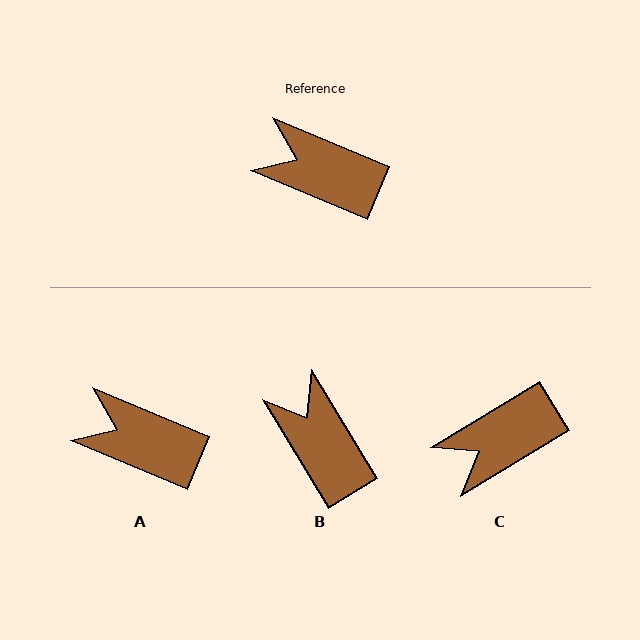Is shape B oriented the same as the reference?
No, it is off by about 36 degrees.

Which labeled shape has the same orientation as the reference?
A.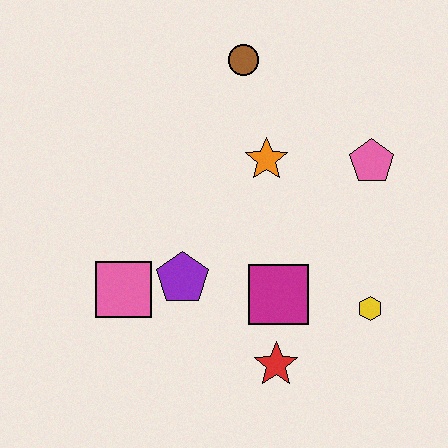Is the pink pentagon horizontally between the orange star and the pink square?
No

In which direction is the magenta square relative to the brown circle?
The magenta square is below the brown circle.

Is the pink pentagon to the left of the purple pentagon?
No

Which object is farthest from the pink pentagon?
The pink square is farthest from the pink pentagon.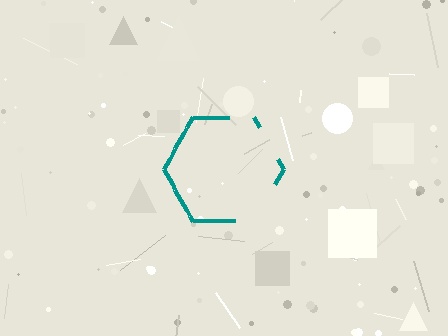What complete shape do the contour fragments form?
The contour fragments form a hexagon.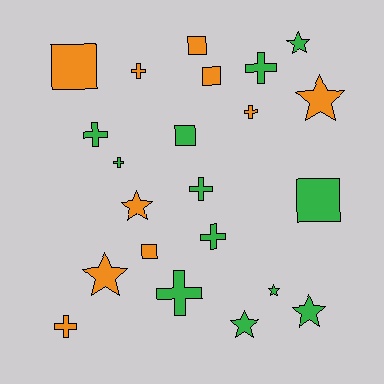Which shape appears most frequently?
Cross, with 9 objects.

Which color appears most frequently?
Green, with 12 objects.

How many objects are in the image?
There are 22 objects.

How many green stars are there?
There are 4 green stars.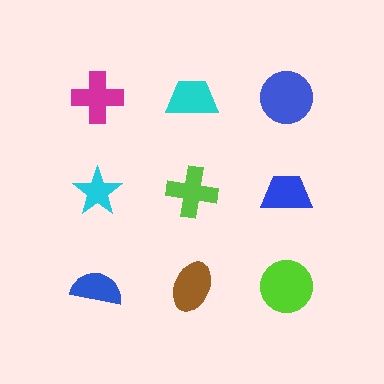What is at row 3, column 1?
A blue semicircle.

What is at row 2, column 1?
A cyan star.